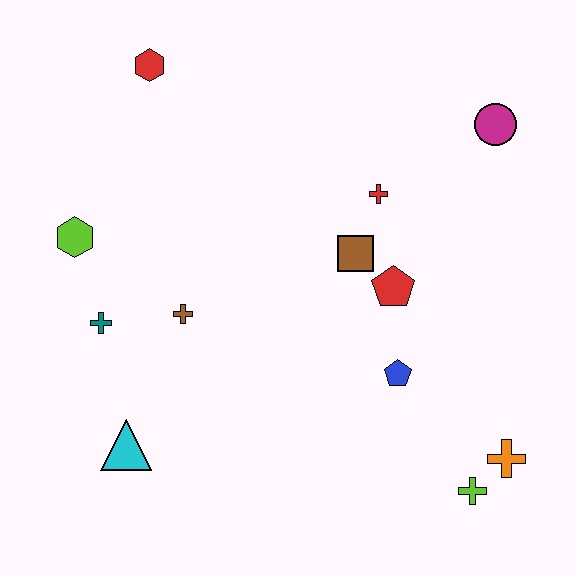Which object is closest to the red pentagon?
The brown square is closest to the red pentagon.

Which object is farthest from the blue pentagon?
The red hexagon is farthest from the blue pentagon.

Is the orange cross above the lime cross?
Yes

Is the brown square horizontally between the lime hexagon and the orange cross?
Yes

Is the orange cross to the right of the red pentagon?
Yes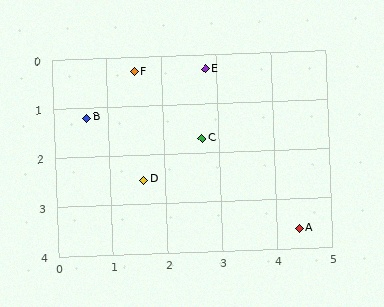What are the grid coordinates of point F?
Point F is at approximately (1.5, 0.3).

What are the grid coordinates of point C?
Point C is at approximately (2.7, 1.7).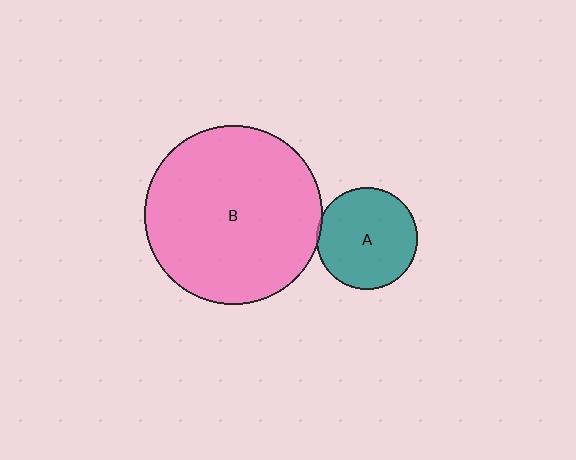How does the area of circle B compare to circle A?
Approximately 3.1 times.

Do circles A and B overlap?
Yes.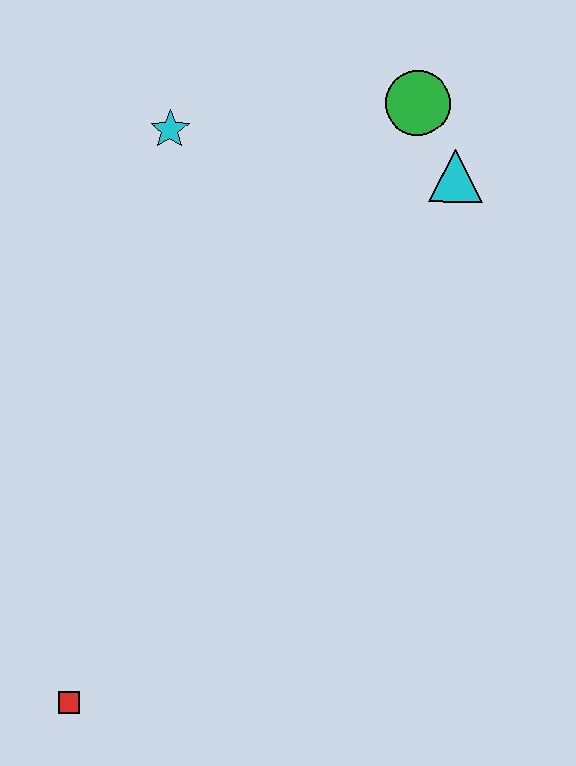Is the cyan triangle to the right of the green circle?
Yes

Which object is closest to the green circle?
The cyan triangle is closest to the green circle.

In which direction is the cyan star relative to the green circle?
The cyan star is to the left of the green circle.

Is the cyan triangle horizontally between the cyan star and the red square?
No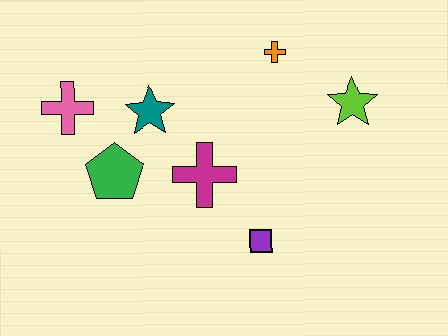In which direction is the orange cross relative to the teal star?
The orange cross is to the right of the teal star.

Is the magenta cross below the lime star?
Yes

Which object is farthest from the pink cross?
The lime star is farthest from the pink cross.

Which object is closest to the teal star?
The green pentagon is closest to the teal star.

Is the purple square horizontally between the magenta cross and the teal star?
No